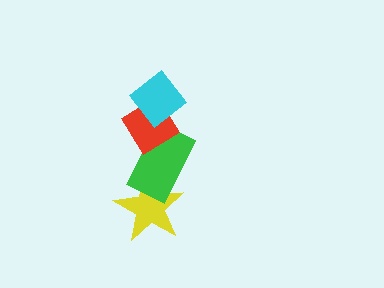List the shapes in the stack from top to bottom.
From top to bottom: the cyan diamond, the red diamond, the green rectangle, the yellow star.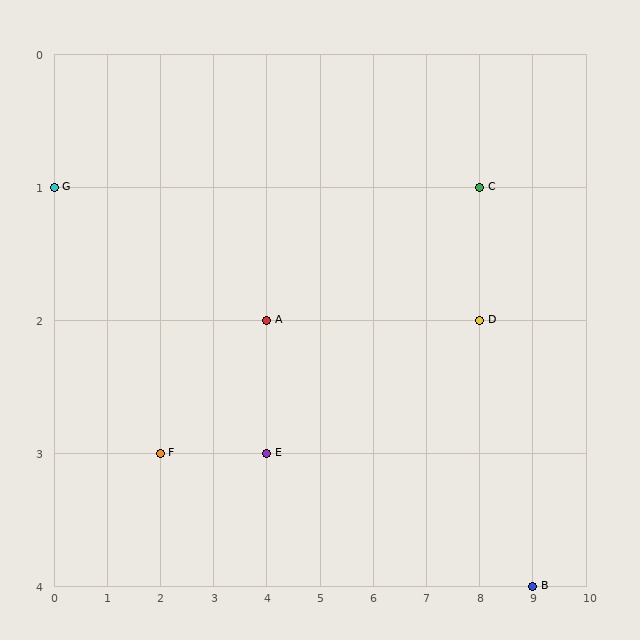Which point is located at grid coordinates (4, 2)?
Point A is at (4, 2).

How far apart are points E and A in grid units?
Points E and A are 1 row apart.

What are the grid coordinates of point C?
Point C is at grid coordinates (8, 1).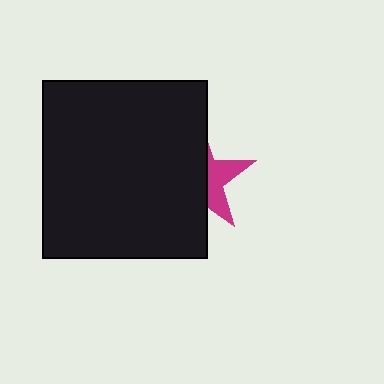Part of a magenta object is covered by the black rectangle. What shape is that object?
It is a star.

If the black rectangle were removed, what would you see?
You would see the complete magenta star.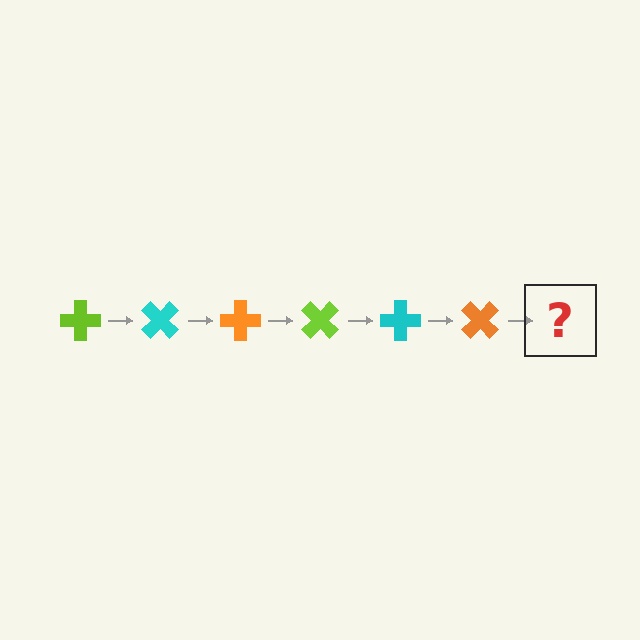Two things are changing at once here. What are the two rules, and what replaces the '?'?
The two rules are that it rotates 45 degrees each step and the color cycles through lime, cyan, and orange. The '?' should be a lime cross, rotated 270 degrees from the start.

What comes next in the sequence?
The next element should be a lime cross, rotated 270 degrees from the start.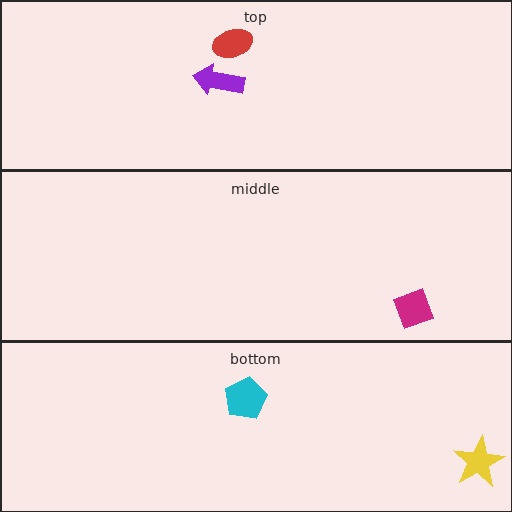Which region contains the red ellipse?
The top region.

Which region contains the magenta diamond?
The middle region.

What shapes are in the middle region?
The magenta diamond.